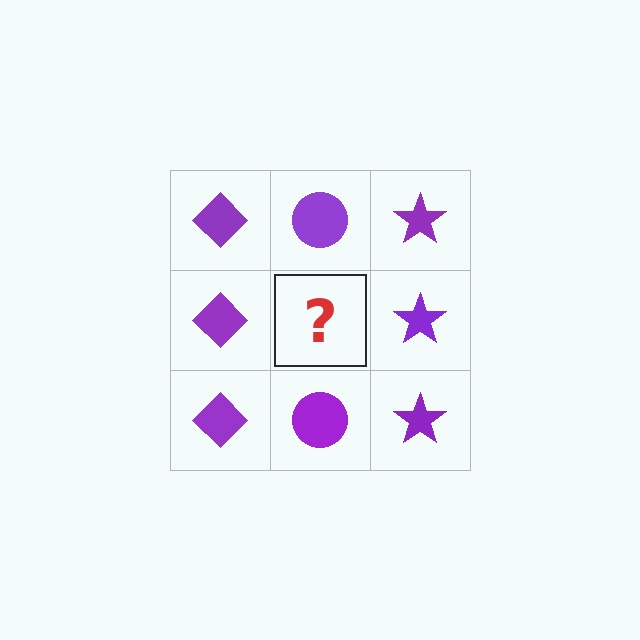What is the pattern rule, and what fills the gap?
The rule is that each column has a consistent shape. The gap should be filled with a purple circle.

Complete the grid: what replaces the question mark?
The question mark should be replaced with a purple circle.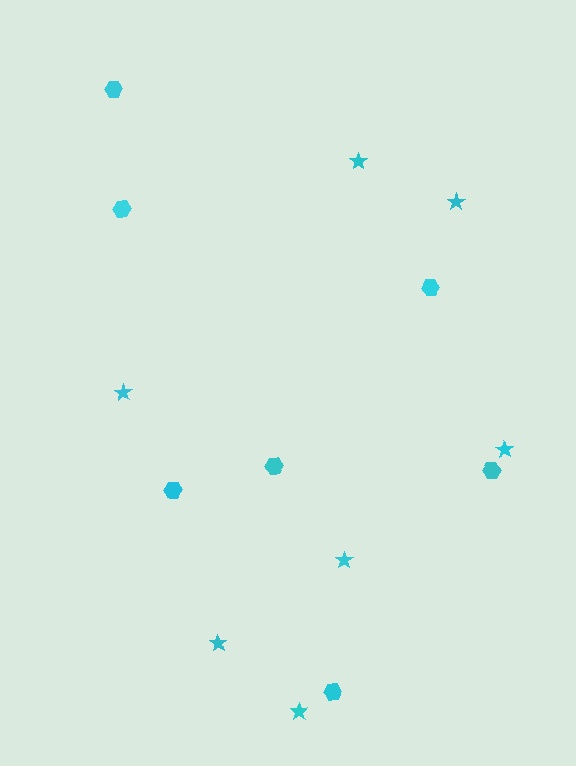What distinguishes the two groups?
There are 2 groups: one group of hexagons (7) and one group of stars (7).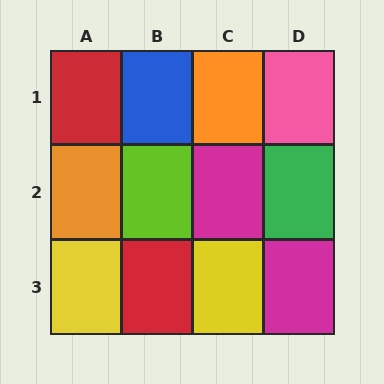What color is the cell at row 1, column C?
Orange.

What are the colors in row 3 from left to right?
Yellow, red, yellow, magenta.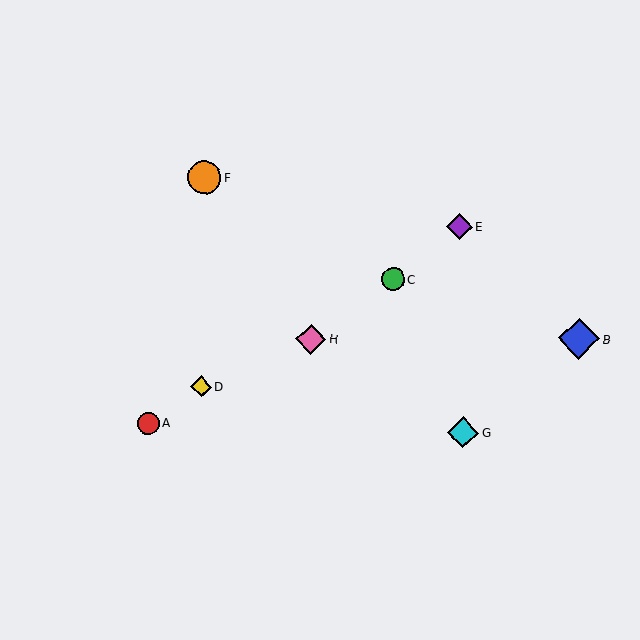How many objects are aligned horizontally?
2 objects (A, G) are aligned horizontally.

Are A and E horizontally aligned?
No, A is at y≈423 and E is at y≈227.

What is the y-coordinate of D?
Object D is at y≈387.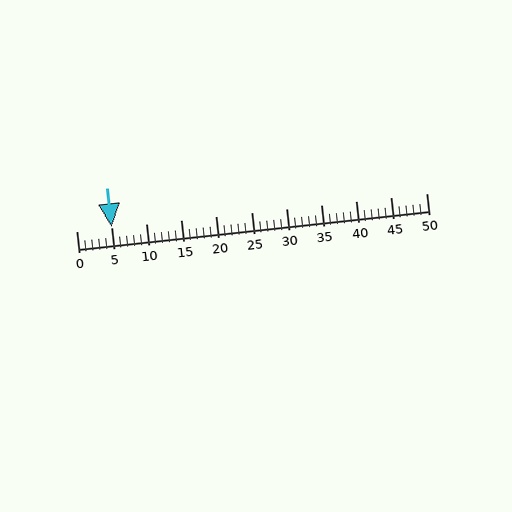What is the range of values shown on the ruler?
The ruler shows values from 0 to 50.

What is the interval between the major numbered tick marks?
The major tick marks are spaced 5 units apart.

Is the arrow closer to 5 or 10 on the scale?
The arrow is closer to 5.